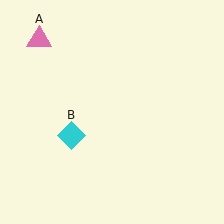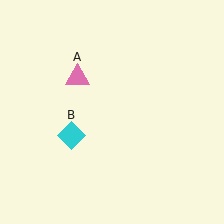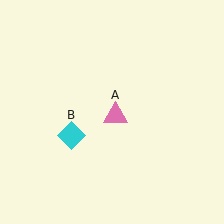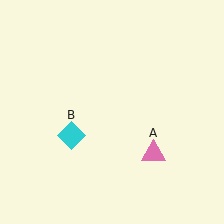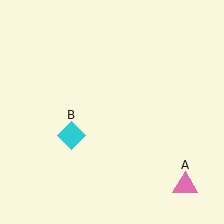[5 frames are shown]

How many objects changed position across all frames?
1 object changed position: pink triangle (object A).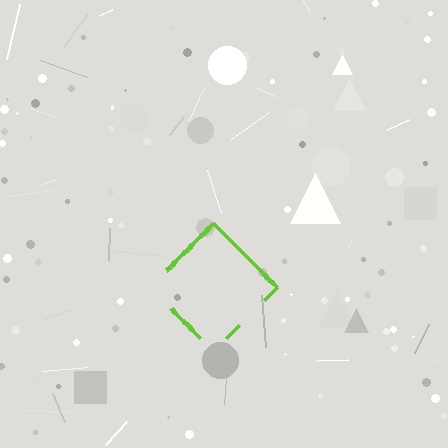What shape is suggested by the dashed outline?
The dashed outline suggests a diamond.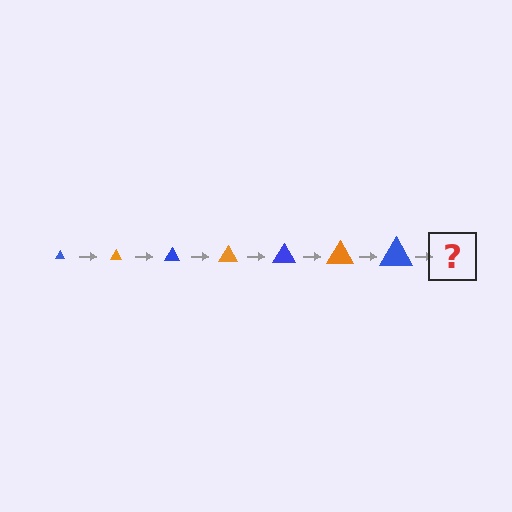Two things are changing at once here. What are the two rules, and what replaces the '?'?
The two rules are that the triangle grows larger each step and the color cycles through blue and orange. The '?' should be an orange triangle, larger than the previous one.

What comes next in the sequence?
The next element should be an orange triangle, larger than the previous one.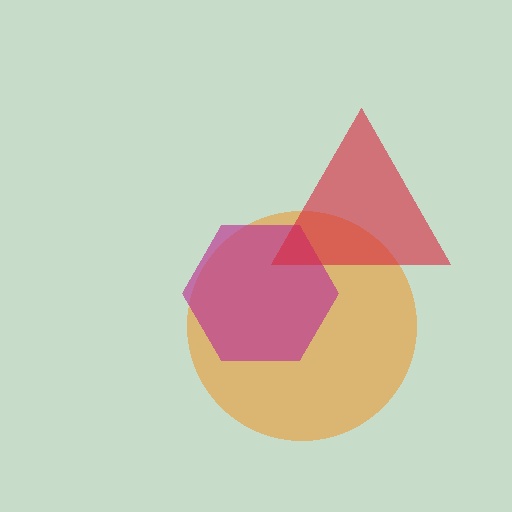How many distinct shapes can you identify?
There are 3 distinct shapes: an orange circle, a magenta hexagon, a red triangle.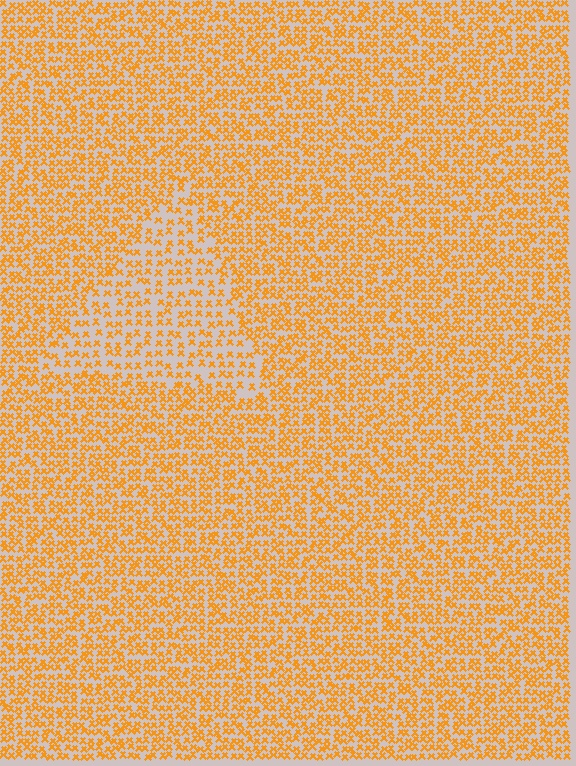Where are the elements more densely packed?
The elements are more densely packed outside the triangle boundary.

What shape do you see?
I see a triangle.